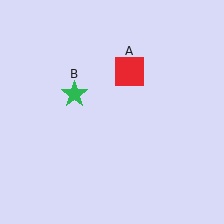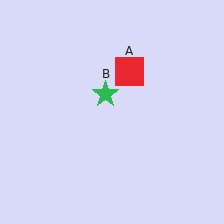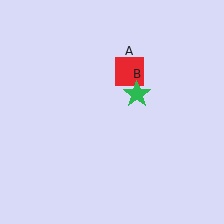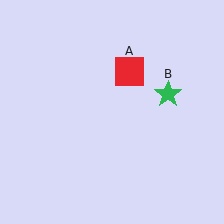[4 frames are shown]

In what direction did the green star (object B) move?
The green star (object B) moved right.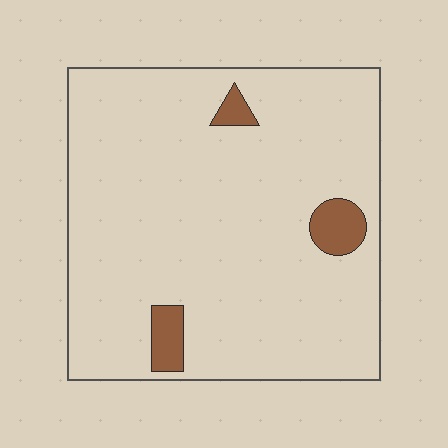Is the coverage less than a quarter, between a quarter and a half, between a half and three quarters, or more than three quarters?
Less than a quarter.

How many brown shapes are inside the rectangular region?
3.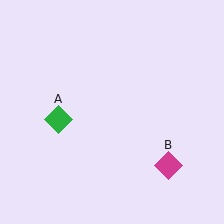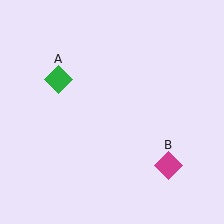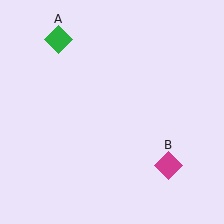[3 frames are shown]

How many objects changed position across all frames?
1 object changed position: green diamond (object A).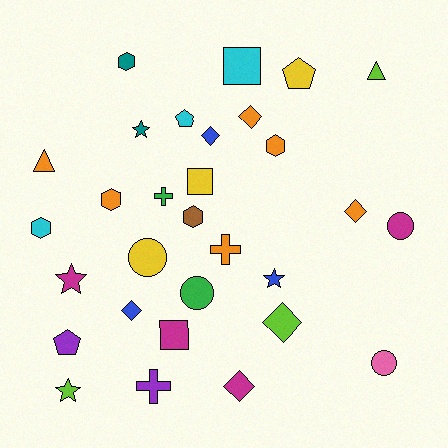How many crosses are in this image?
There are 3 crosses.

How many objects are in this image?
There are 30 objects.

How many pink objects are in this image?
There is 1 pink object.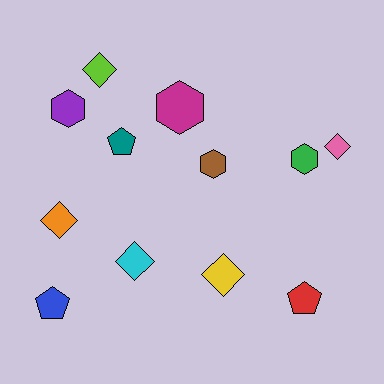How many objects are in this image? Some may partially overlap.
There are 12 objects.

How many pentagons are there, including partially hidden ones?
There are 3 pentagons.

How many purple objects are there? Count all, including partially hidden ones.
There is 1 purple object.